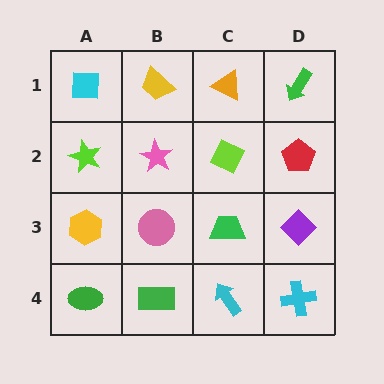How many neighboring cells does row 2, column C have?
4.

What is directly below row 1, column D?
A red pentagon.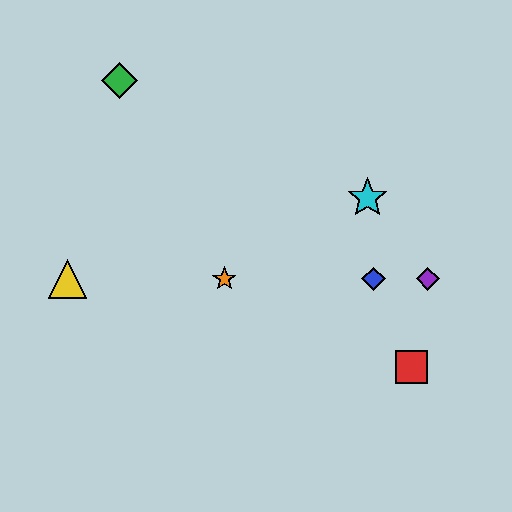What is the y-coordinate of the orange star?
The orange star is at y≈279.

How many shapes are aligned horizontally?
4 shapes (the blue diamond, the yellow triangle, the purple diamond, the orange star) are aligned horizontally.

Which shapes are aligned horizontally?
The blue diamond, the yellow triangle, the purple diamond, the orange star are aligned horizontally.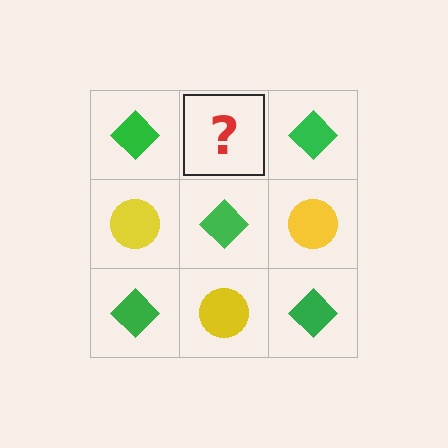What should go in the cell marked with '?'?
The missing cell should contain a yellow circle.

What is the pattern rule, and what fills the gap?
The rule is that it alternates green diamond and yellow circle in a checkerboard pattern. The gap should be filled with a yellow circle.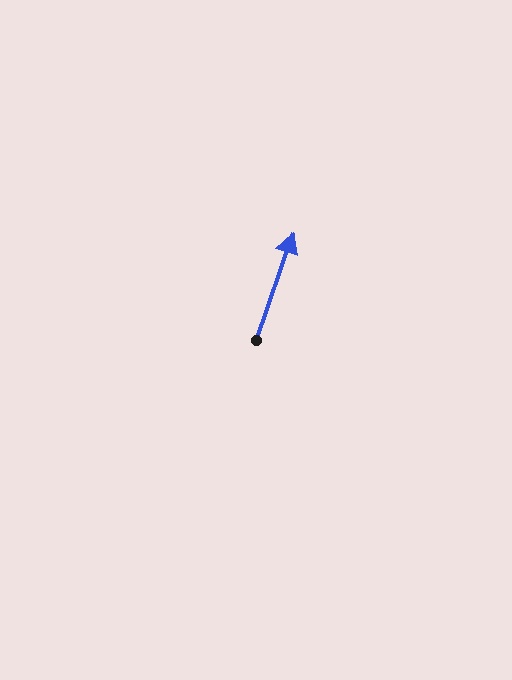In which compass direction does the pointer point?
North.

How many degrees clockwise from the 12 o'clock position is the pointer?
Approximately 19 degrees.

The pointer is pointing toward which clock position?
Roughly 1 o'clock.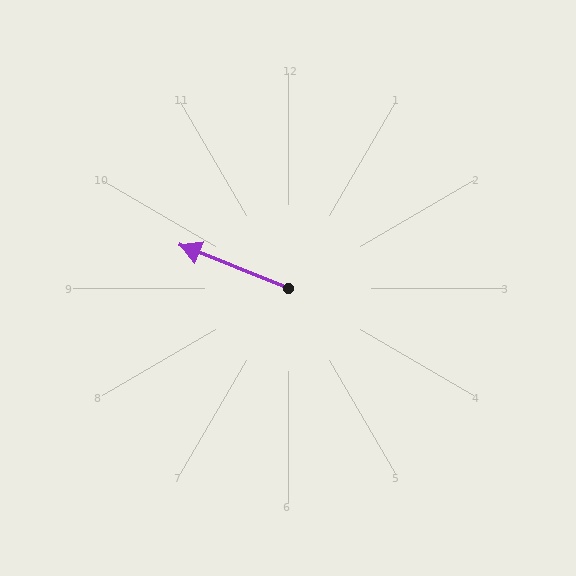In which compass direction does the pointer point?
West.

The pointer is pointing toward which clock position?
Roughly 10 o'clock.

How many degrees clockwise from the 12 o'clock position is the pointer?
Approximately 292 degrees.